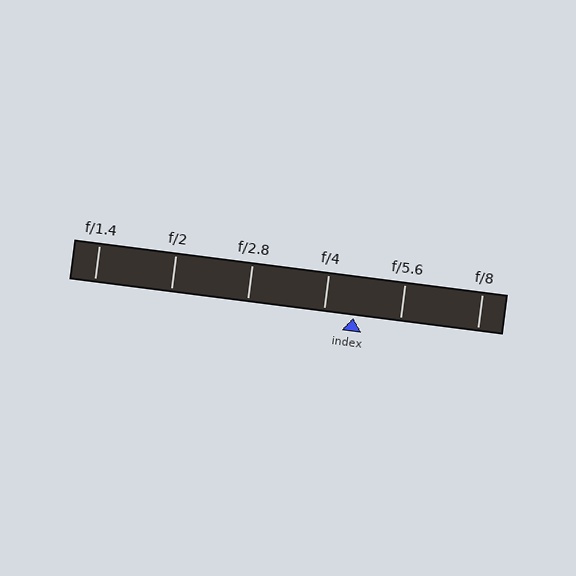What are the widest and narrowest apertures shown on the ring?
The widest aperture shown is f/1.4 and the narrowest is f/8.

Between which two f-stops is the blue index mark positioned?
The index mark is between f/4 and f/5.6.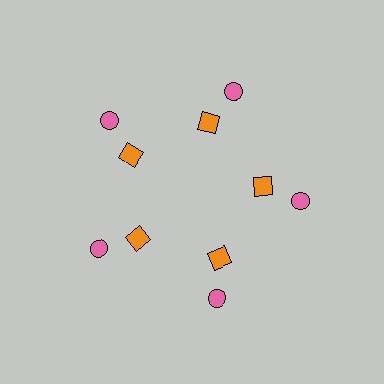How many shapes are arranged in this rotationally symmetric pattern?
There are 10 shapes, arranged in 5 groups of 2.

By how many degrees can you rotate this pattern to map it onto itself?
The pattern maps onto itself every 72 degrees of rotation.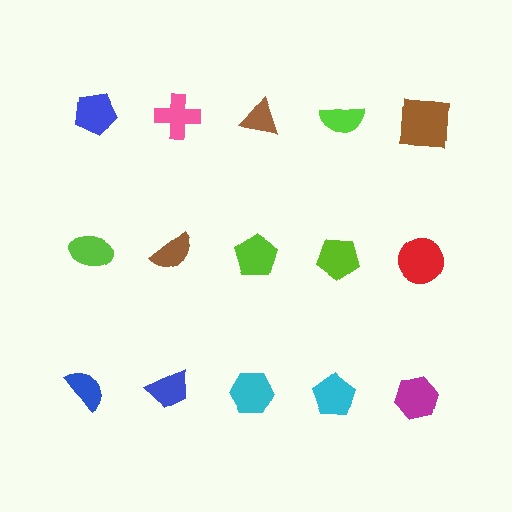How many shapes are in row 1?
5 shapes.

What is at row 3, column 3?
A cyan hexagon.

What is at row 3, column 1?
A blue semicircle.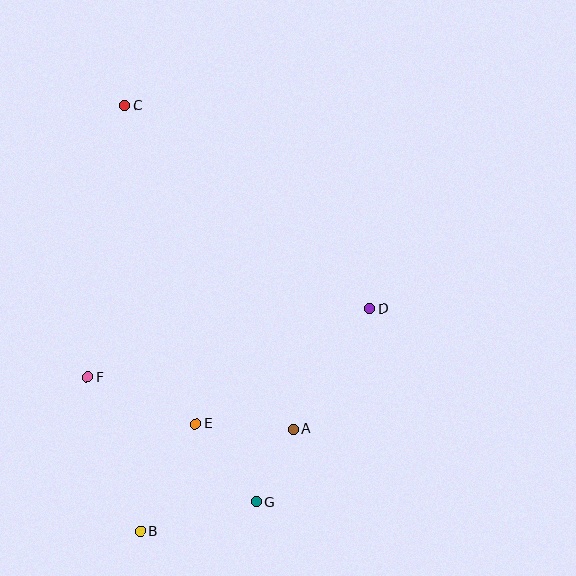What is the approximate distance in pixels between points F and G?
The distance between F and G is approximately 210 pixels.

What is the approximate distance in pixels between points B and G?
The distance between B and G is approximately 120 pixels.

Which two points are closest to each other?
Points A and G are closest to each other.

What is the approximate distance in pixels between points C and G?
The distance between C and G is approximately 418 pixels.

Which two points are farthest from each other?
Points B and C are farthest from each other.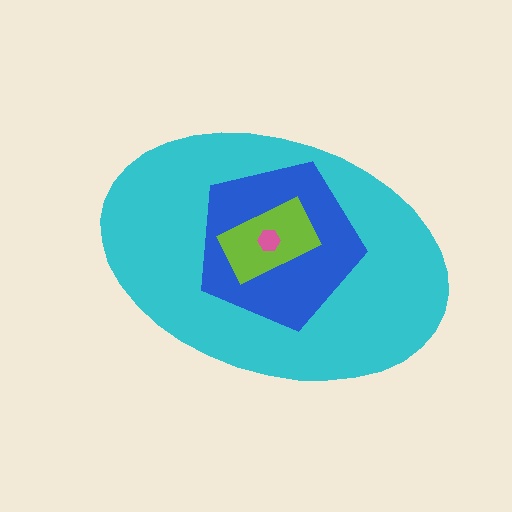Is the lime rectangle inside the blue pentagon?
Yes.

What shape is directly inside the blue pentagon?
The lime rectangle.